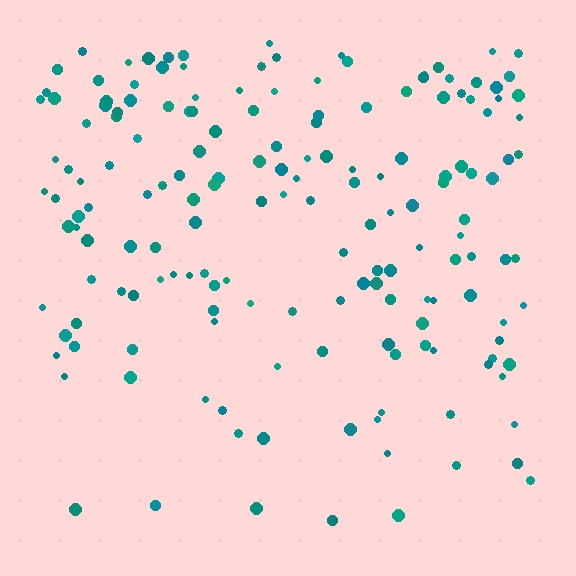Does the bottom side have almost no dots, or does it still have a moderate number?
Still a moderate number, just noticeably fewer than the top.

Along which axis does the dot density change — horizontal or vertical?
Vertical.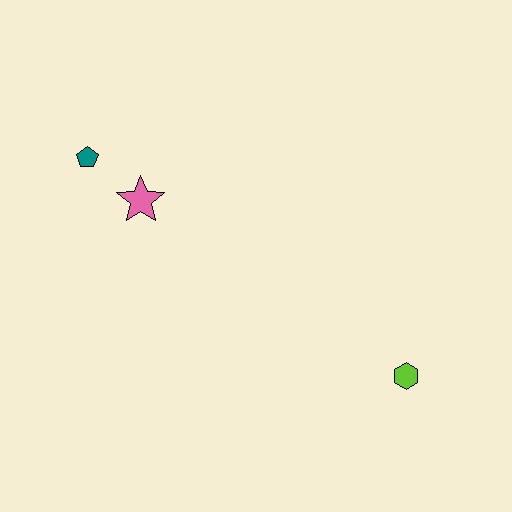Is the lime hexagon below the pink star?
Yes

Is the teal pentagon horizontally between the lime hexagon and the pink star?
No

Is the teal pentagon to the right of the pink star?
No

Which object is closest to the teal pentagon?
The pink star is closest to the teal pentagon.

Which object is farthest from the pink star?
The lime hexagon is farthest from the pink star.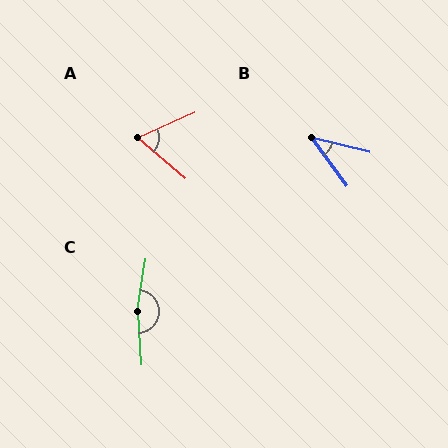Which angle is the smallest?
B, at approximately 40 degrees.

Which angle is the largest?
C, at approximately 167 degrees.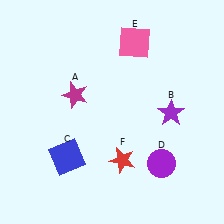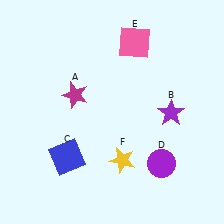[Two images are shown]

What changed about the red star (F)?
In Image 1, F is red. In Image 2, it changed to yellow.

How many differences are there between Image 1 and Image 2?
There is 1 difference between the two images.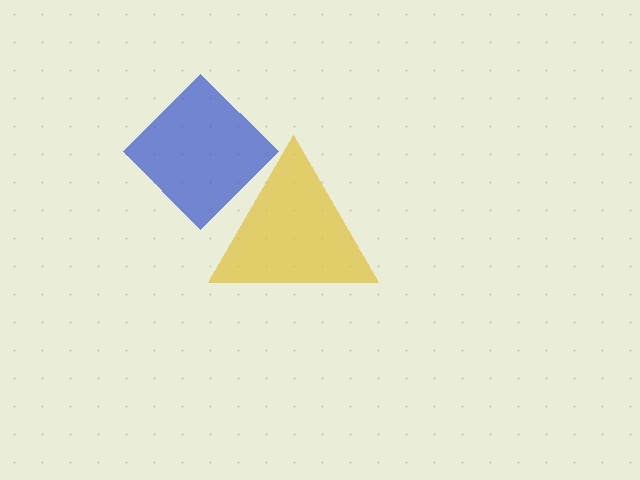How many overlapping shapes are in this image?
There are 2 overlapping shapes in the image.